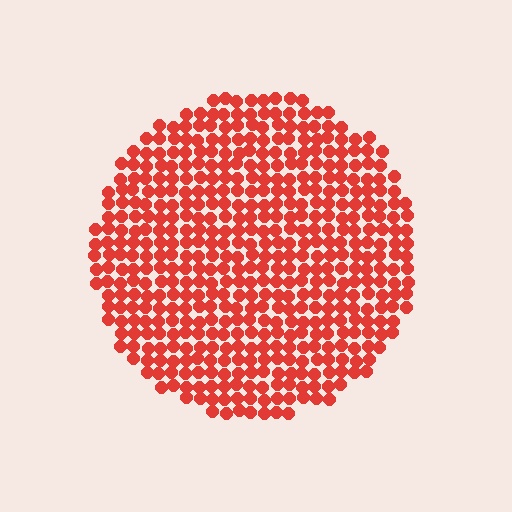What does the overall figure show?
The overall figure shows a circle.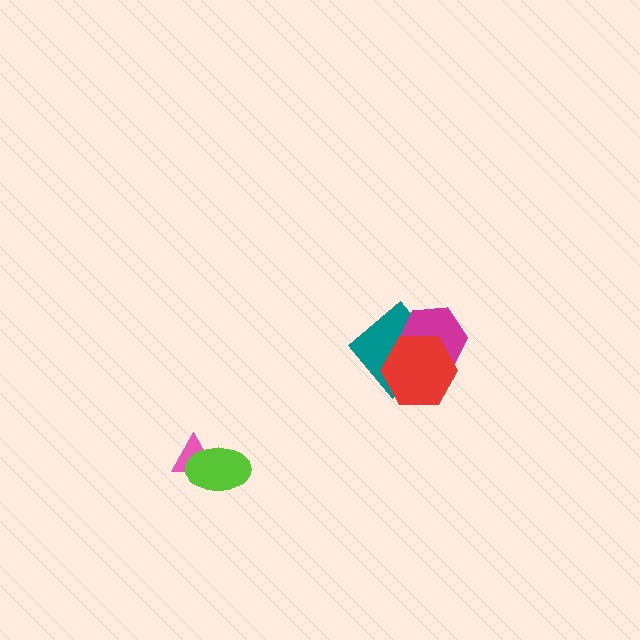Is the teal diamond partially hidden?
Yes, it is partially covered by another shape.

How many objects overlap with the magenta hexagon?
2 objects overlap with the magenta hexagon.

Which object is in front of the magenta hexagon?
The red hexagon is in front of the magenta hexagon.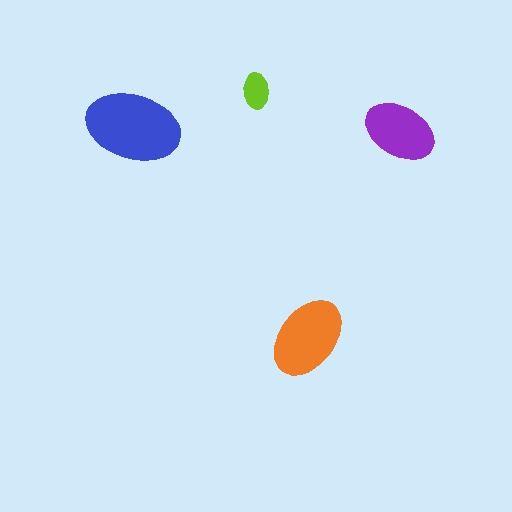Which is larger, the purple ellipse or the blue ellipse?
The blue one.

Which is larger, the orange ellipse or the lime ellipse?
The orange one.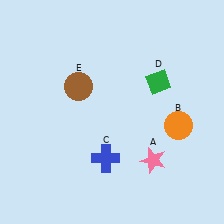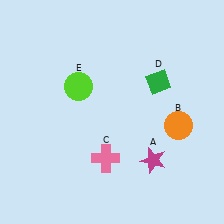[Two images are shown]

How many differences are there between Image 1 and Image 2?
There are 3 differences between the two images.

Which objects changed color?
A changed from pink to magenta. C changed from blue to pink. E changed from brown to lime.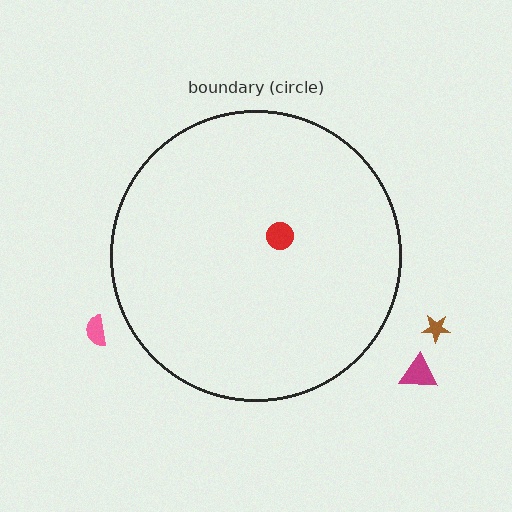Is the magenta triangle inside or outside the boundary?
Outside.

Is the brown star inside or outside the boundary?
Outside.